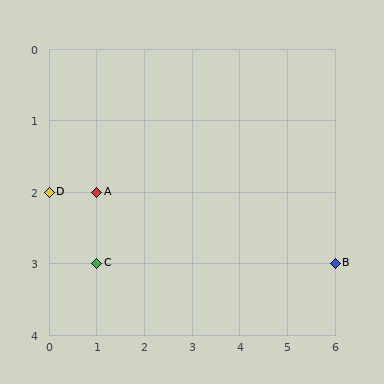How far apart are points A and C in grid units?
Points A and C are 1 row apart.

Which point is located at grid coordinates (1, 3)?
Point C is at (1, 3).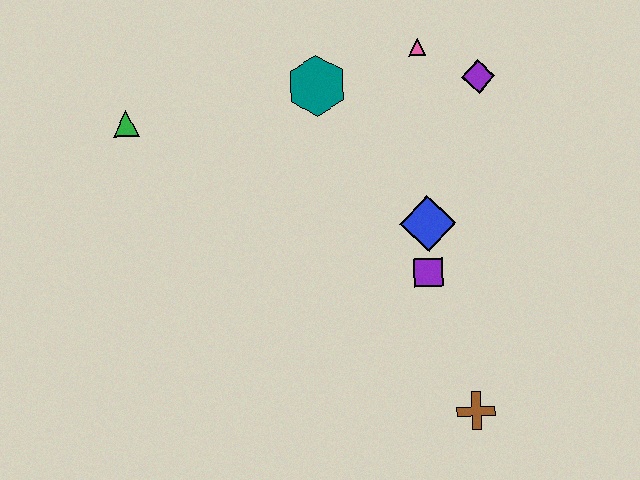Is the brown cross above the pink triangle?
No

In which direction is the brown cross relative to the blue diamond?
The brown cross is below the blue diamond.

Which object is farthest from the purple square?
The green triangle is farthest from the purple square.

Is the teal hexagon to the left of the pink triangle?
Yes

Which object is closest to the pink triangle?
The purple diamond is closest to the pink triangle.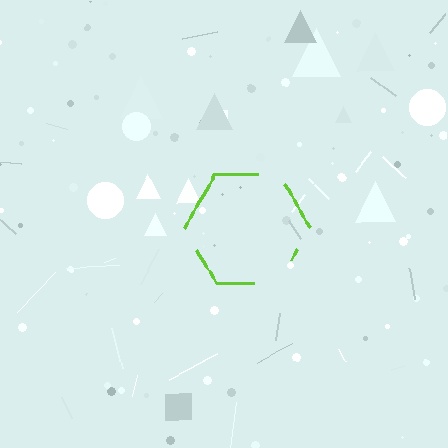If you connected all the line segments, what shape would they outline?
They would outline a hexagon.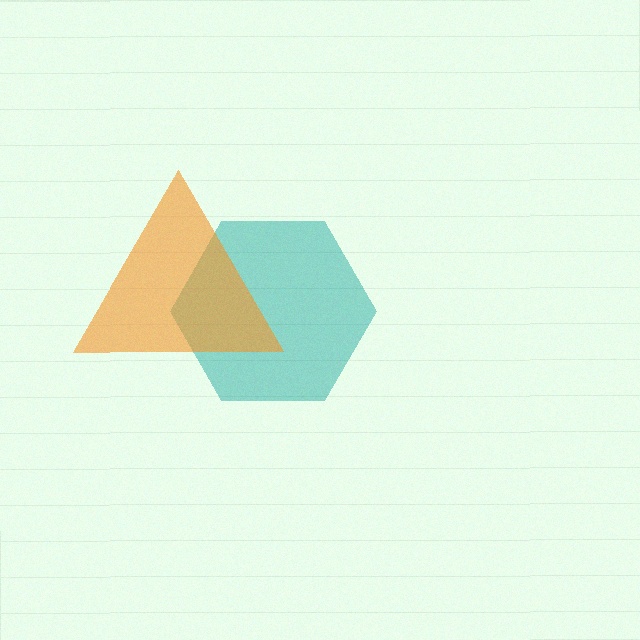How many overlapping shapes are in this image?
There are 2 overlapping shapes in the image.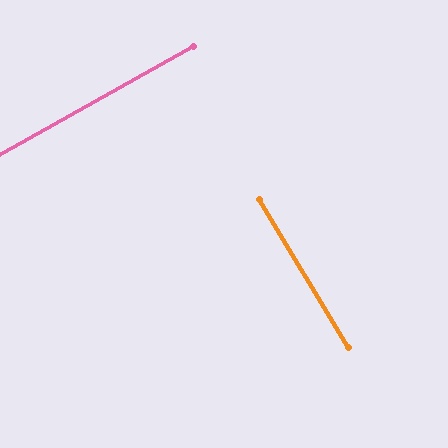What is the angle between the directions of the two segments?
Approximately 88 degrees.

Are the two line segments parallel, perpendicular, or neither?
Perpendicular — they meet at approximately 88°.